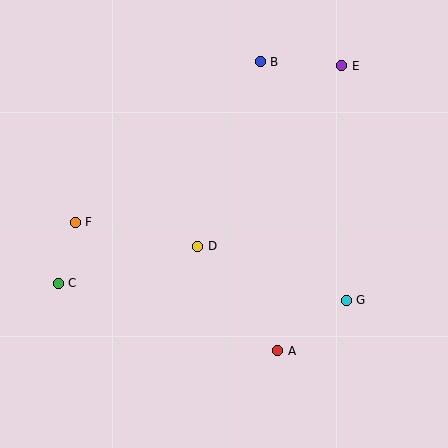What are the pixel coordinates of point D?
Point D is at (198, 246).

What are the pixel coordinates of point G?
Point G is at (346, 300).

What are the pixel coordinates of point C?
Point C is at (58, 283).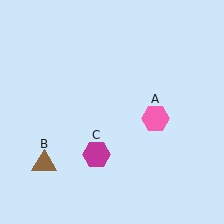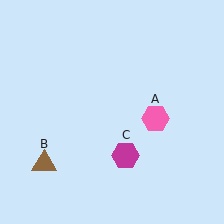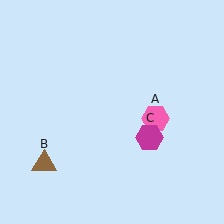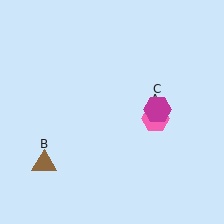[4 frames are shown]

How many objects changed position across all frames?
1 object changed position: magenta hexagon (object C).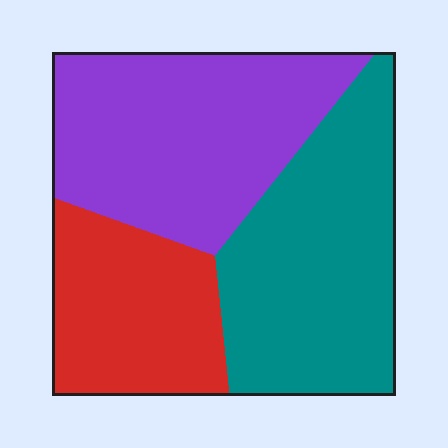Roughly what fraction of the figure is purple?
Purple covers roughly 40% of the figure.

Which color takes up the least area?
Red, at roughly 25%.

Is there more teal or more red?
Teal.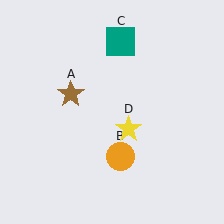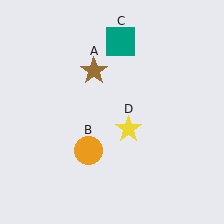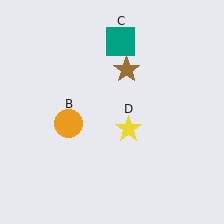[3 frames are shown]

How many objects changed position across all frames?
2 objects changed position: brown star (object A), orange circle (object B).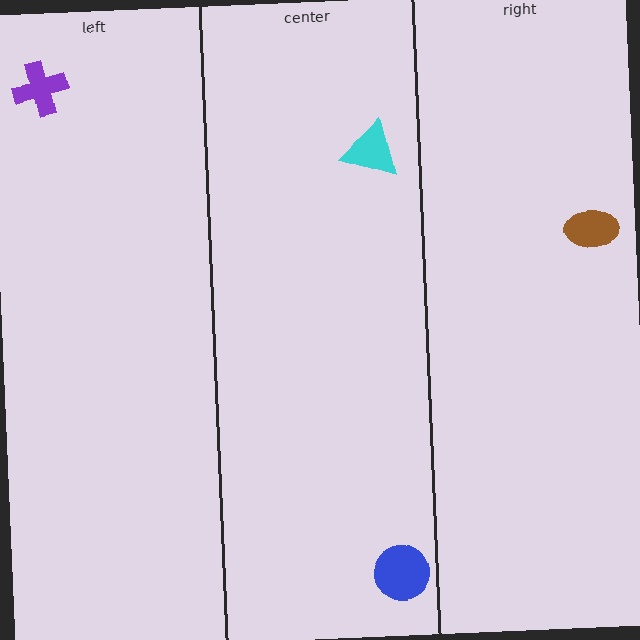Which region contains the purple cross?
The left region.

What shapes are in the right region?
The brown ellipse.